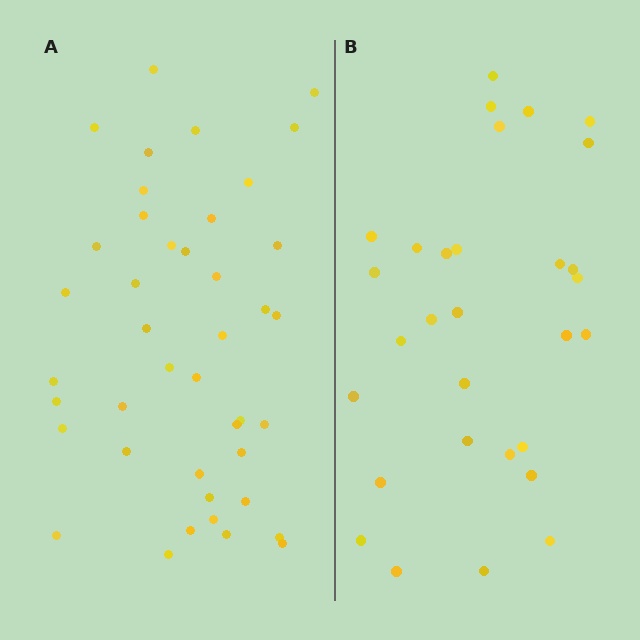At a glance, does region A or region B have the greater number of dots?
Region A (the left region) has more dots.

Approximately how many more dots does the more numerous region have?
Region A has roughly 12 or so more dots than region B.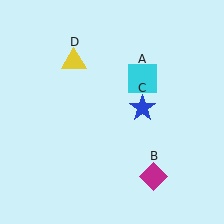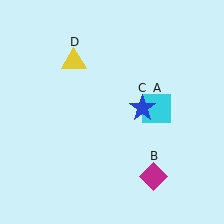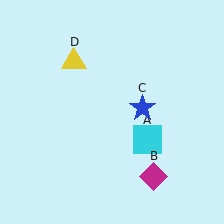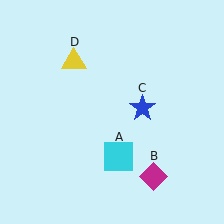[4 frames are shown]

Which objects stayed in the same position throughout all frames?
Magenta diamond (object B) and blue star (object C) and yellow triangle (object D) remained stationary.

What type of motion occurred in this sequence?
The cyan square (object A) rotated clockwise around the center of the scene.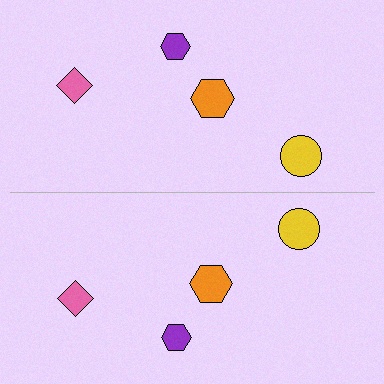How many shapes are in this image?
There are 8 shapes in this image.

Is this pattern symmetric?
Yes, this pattern has bilateral (reflection) symmetry.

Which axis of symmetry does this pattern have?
The pattern has a horizontal axis of symmetry running through the center of the image.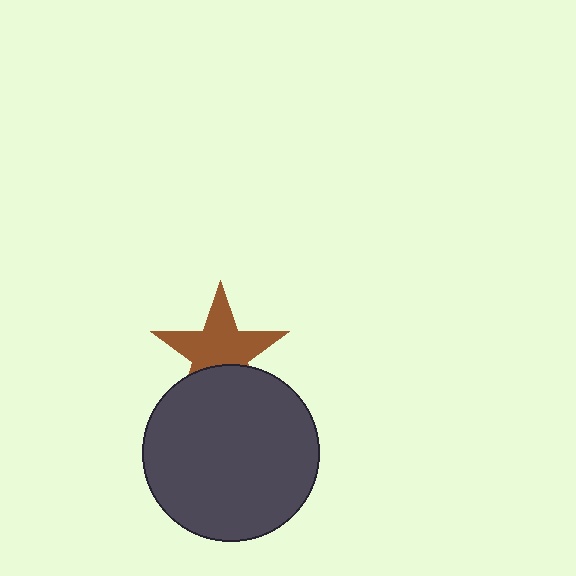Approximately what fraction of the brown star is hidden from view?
Roughly 33% of the brown star is hidden behind the dark gray circle.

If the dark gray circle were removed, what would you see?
You would see the complete brown star.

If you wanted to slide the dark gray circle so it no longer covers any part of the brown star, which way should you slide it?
Slide it down — that is the most direct way to separate the two shapes.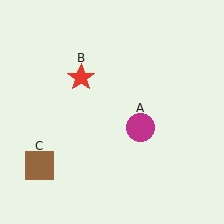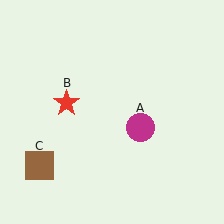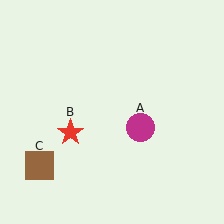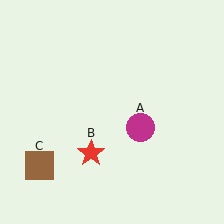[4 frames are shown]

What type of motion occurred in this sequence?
The red star (object B) rotated counterclockwise around the center of the scene.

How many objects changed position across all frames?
1 object changed position: red star (object B).